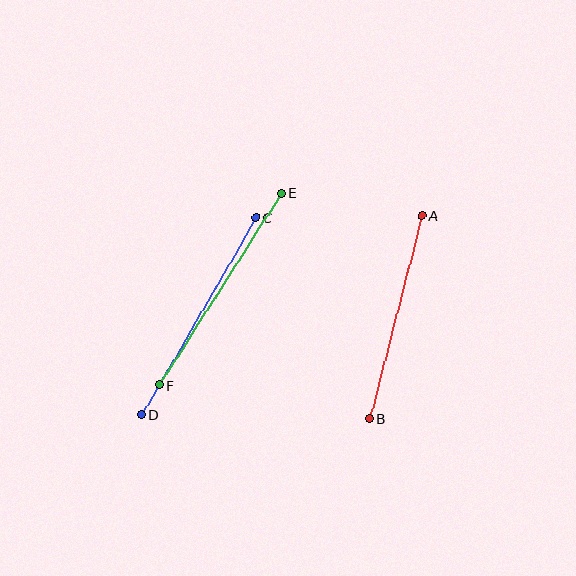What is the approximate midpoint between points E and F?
The midpoint is at approximately (220, 289) pixels.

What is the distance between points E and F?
The distance is approximately 228 pixels.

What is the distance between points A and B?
The distance is approximately 209 pixels.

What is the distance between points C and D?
The distance is approximately 228 pixels.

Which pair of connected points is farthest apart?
Points C and D are farthest apart.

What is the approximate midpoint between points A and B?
The midpoint is at approximately (396, 317) pixels.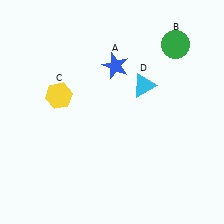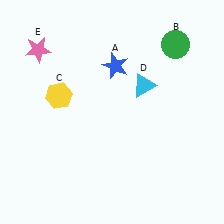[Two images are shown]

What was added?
A pink star (E) was added in Image 2.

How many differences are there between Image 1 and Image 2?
There is 1 difference between the two images.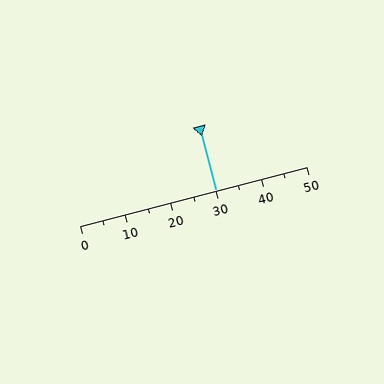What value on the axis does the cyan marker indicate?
The marker indicates approximately 30.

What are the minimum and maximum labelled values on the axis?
The axis runs from 0 to 50.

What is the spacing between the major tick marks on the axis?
The major ticks are spaced 10 apart.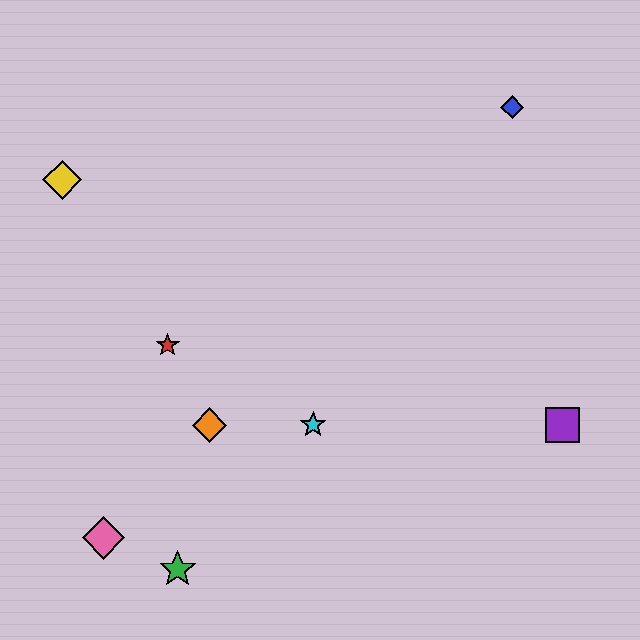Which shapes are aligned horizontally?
The purple square, the orange diamond, the cyan star are aligned horizontally.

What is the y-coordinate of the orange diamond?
The orange diamond is at y≈425.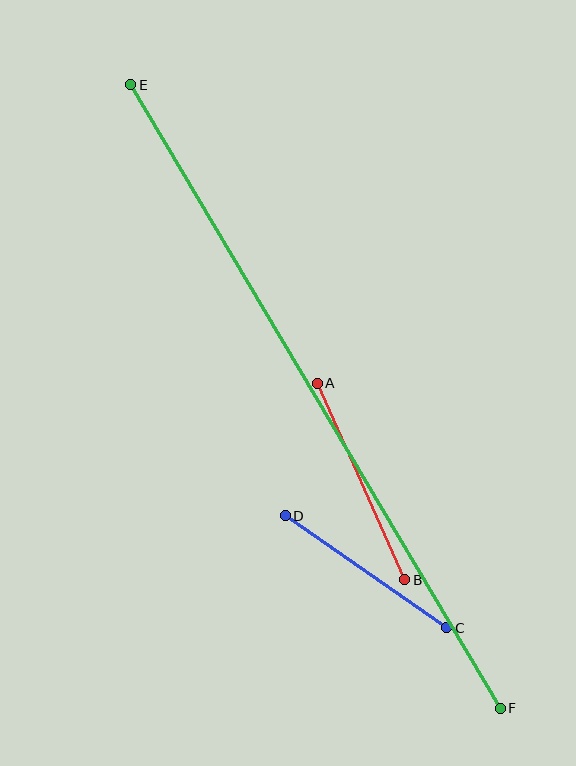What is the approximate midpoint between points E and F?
The midpoint is at approximately (316, 397) pixels.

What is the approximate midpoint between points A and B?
The midpoint is at approximately (361, 482) pixels.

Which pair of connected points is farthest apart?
Points E and F are farthest apart.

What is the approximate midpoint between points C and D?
The midpoint is at approximately (366, 572) pixels.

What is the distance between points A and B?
The distance is approximately 215 pixels.